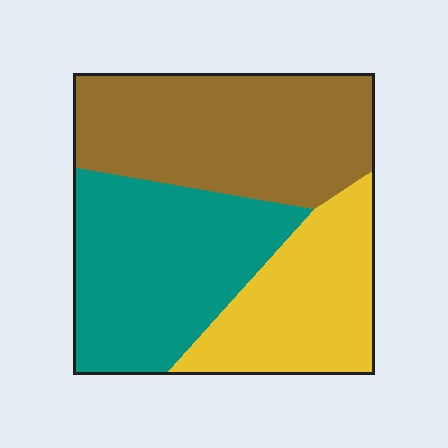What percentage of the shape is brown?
Brown takes up about three eighths (3/8) of the shape.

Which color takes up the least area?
Yellow, at roughly 25%.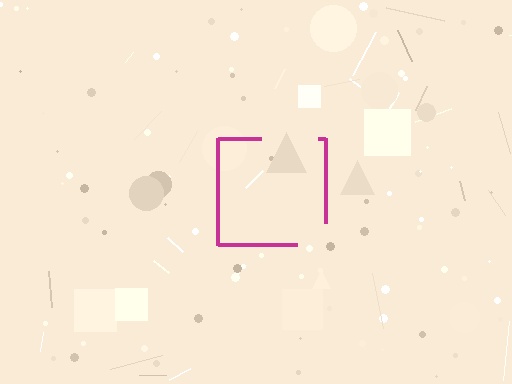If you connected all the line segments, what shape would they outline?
They would outline a square.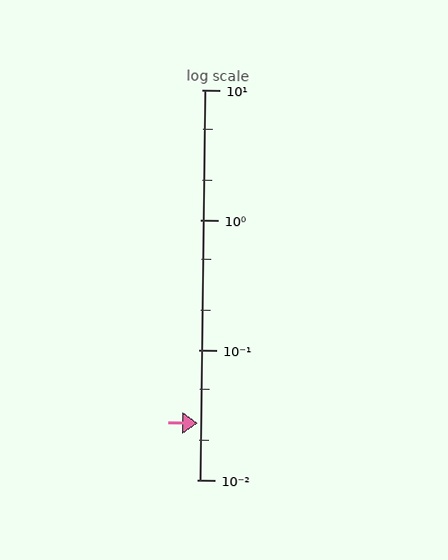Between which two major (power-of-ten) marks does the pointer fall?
The pointer is between 0.01 and 0.1.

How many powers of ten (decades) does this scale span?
The scale spans 3 decades, from 0.01 to 10.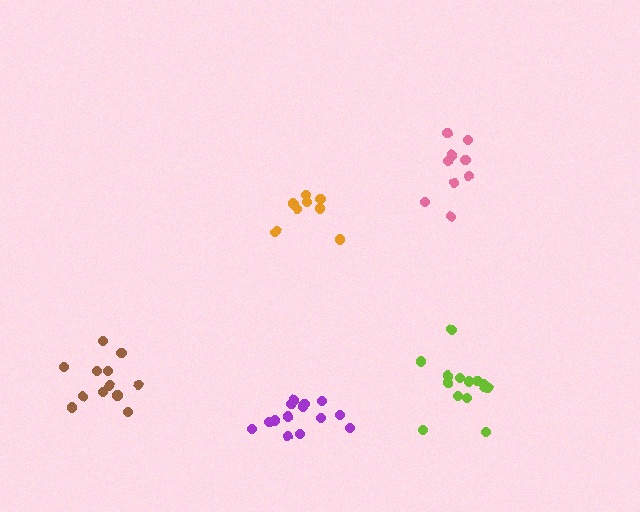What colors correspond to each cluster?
The clusters are colored: orange, pink, lime, brown, purple.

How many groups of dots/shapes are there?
There are 5 groups.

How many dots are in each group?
Group 1: 9 dots, Group 2: 9 dots, Group 3: 14 dots, Group 4: 12 dots, Group 5: 14 dots (58 total).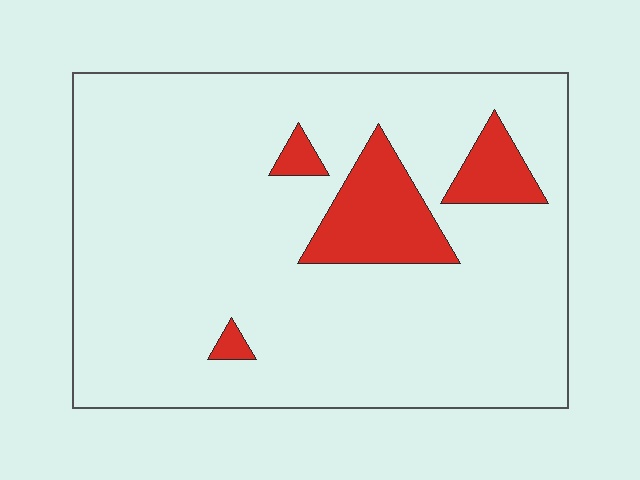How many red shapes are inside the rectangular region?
4.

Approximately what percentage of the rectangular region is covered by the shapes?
Approximately 10%.